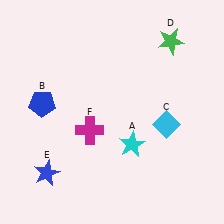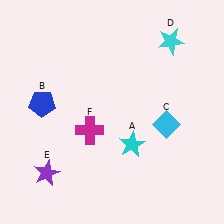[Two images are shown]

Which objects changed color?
D changed from green to cyan. E changed from blue to purple.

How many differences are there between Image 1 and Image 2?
There are 2 differences between the two images.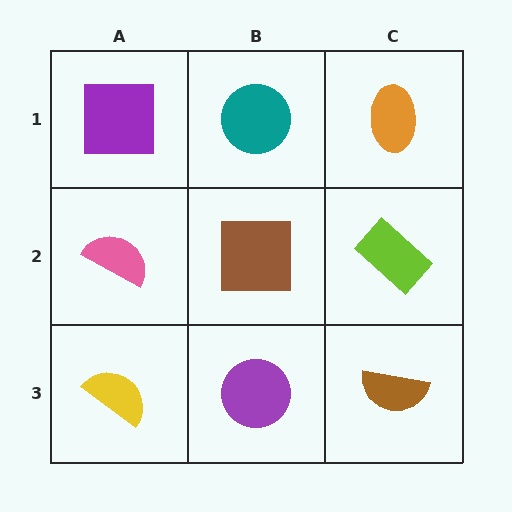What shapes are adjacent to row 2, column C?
An orange ellipse (row 1, column C), a brown semicircle (row 3, column C), a brown square (row 2, column B).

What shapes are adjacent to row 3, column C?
A lime rectangle (row 2, column C), a purple circle (row 3, column B).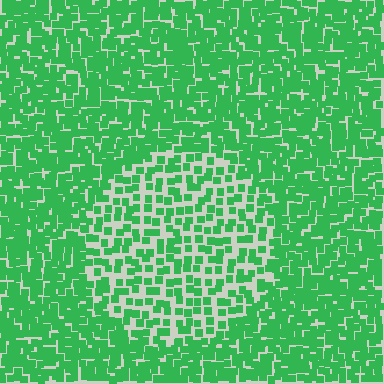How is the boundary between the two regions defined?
The boundary is defined by a change in element density (approximately 2.0x ratio). All elements are the same color, size, and shape.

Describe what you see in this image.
The image contains small green elements arranged at two different densities. A circle-shaped region is visible where the elements are less densely packed than the surrounding area.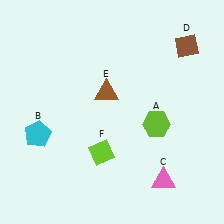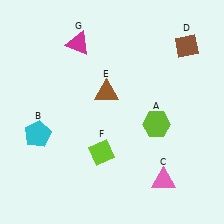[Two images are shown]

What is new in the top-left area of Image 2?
A magenta triangle (G) was added in the top-left area of Image 2.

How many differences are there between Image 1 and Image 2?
There is 1 difference between the two images.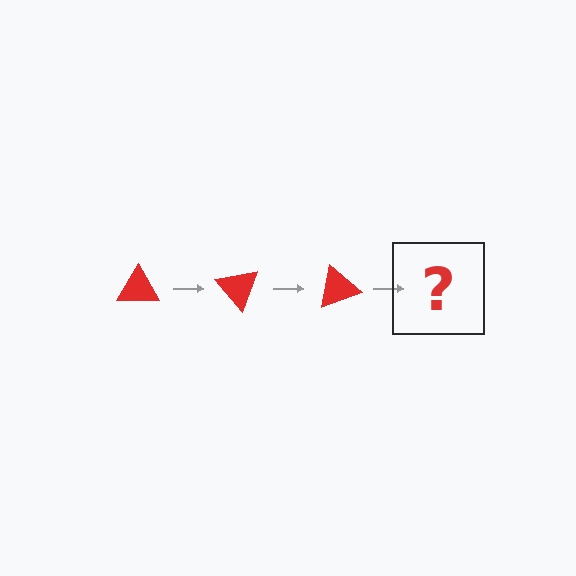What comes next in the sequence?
The next element should be a red triangle rotated 150 degrees.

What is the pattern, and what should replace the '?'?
The pattern is that the triangle rotates 50 degrees each step. The '?' should be a red triangle rotated 150 degrees.